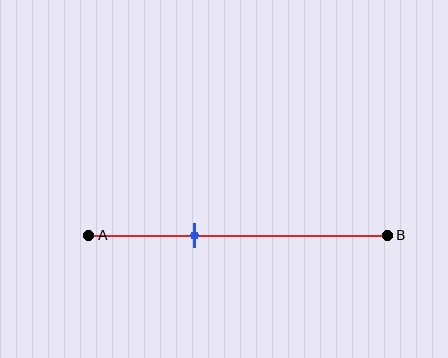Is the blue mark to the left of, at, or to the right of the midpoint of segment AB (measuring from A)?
The blue mark is to the left of the midpoint of segment AB.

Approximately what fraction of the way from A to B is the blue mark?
The blue mark is approximately 35% of the way from A to B.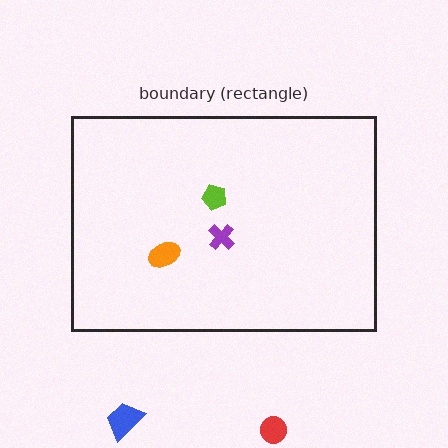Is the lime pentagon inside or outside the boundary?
Inside.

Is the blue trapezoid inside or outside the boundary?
Outside.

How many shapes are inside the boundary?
3 inside, 2 outside.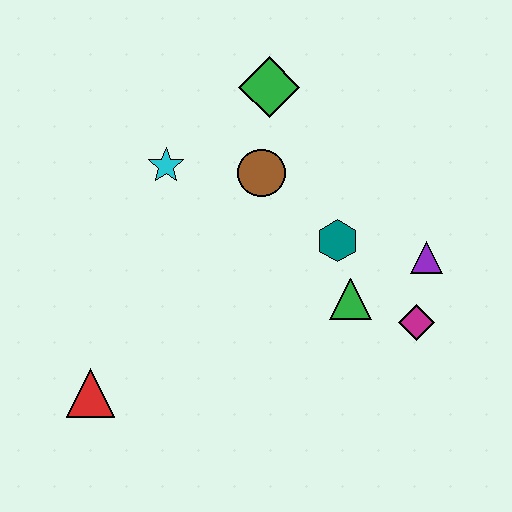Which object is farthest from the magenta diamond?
The red triangle is farthest from the magenta diamond.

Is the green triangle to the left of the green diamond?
No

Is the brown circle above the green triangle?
Yes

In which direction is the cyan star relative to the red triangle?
The cyan star is above the red triangle.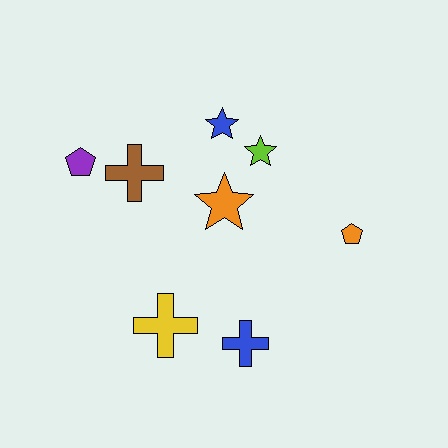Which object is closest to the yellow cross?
The blue cross is closest to the yellow cross.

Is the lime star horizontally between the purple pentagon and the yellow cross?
No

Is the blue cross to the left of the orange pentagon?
Yes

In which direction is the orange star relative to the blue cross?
The orange star is above the blue cross.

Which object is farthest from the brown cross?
The orange pentagon is farthest from the brown cross.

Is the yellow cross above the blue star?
No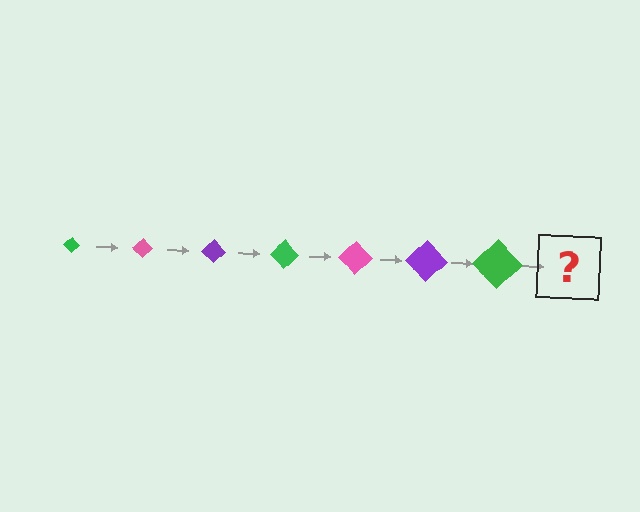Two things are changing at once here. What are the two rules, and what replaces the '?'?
The two rules are that the diamond grows larger each step and the color cycles through green, pink, and purple. The '?' should be a pink diamond, larger than the previous one.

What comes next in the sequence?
The next element should be a pink diamond, larger than the previous one.